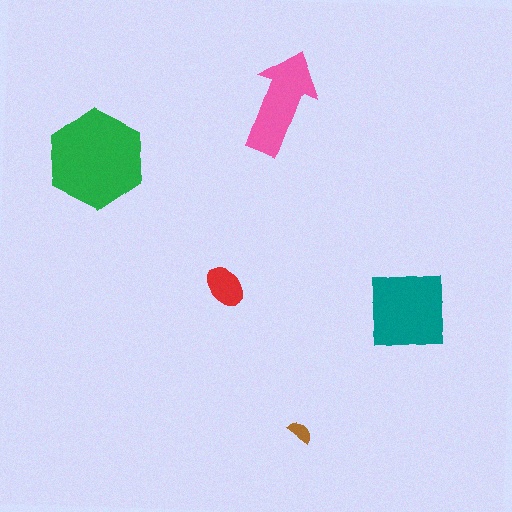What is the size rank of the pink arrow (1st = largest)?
3rd.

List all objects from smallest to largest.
The brown semicircle, the red ellipse, the pink arrow, the teal square, the green hexagon.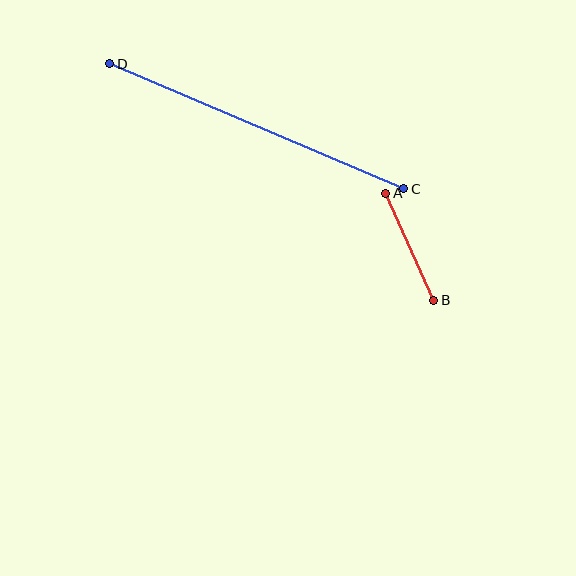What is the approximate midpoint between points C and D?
The midpoint is at approximately (257, 126) pixels.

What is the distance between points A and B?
The distance is approximately 117 pixels.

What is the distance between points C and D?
The distance is approximately 320 pixels.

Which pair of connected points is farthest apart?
Points C and D are farthest apart.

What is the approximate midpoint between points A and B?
The midpoint is at approximately (410, 247) pixels.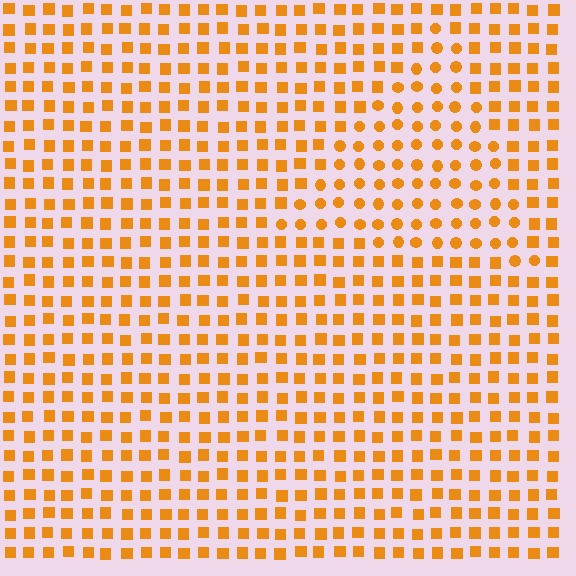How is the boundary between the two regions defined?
The boundary is defined by a change in element shape: circles inside vs. squares outside. All elements share the same color and spacing.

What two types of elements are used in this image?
The image uses circles inside the triangle region and squares outside it.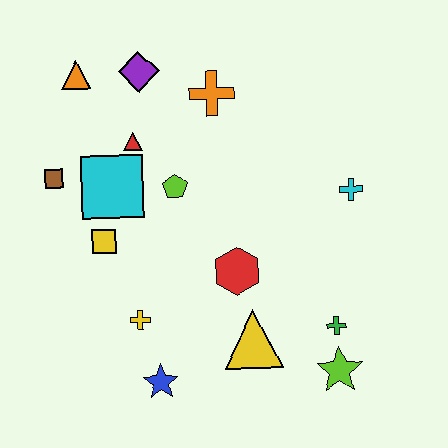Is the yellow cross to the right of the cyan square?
Yes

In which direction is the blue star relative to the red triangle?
The blue star is below the red triangle.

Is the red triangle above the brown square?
Yes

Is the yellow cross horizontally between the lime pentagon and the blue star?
No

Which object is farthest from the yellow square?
The lime star is farthest from the yellow square.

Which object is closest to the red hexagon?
The yellow triangle is closest to the red hexagon.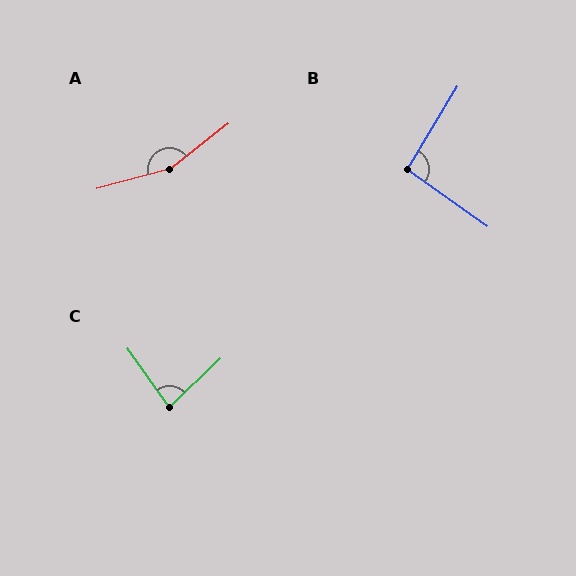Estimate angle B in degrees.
Approximately 94 degrees.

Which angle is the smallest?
C, at approximately 82 degrees.